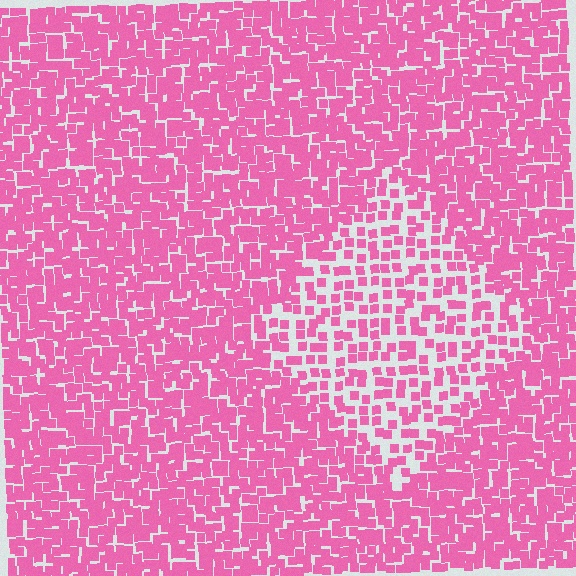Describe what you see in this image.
The image contains small pink elements arranged at two different densities. A diamond-shaped region is visible where the elements are less densely packed than the surrounding area.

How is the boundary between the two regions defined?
The boundary is defined by a change in element density (approximately 2.0x ratio). All elements are the same color, size, and shape.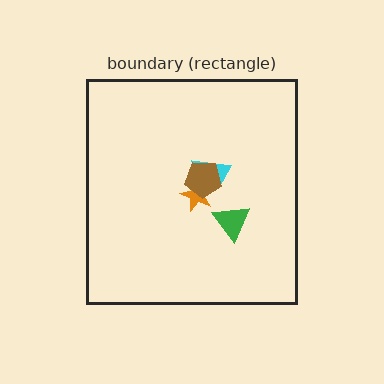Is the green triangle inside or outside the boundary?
Inside.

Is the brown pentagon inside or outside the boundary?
Inside.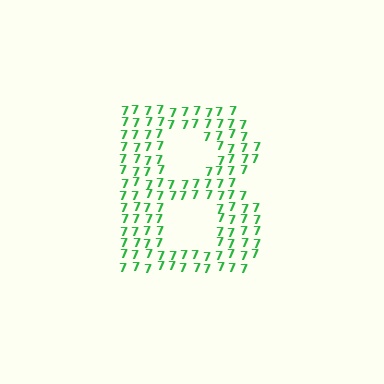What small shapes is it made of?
It is made of small digit 7's.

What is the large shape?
The large shape is the letter B.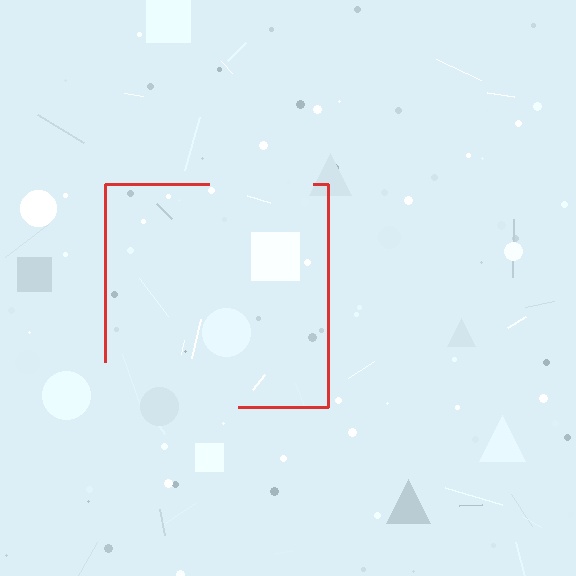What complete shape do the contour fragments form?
The contour fragments form a square.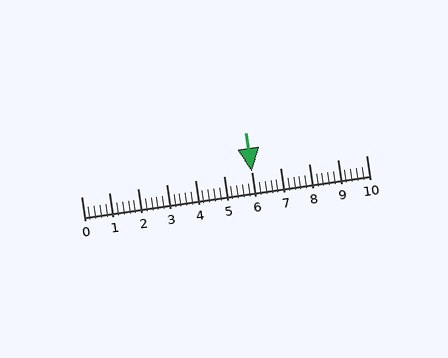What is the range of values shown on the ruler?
The ruler shows values from 0 to 10.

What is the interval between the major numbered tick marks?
The major tick marks are spaced 1 units apart.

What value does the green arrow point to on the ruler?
The green arrow points to approximately 6.0.